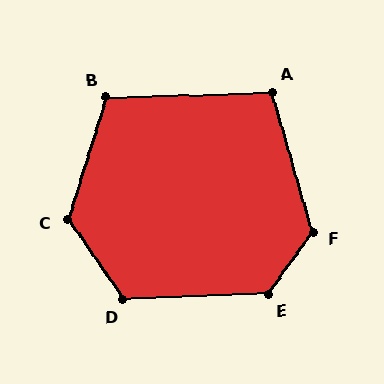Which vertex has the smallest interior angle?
A, at approximately 105 degrees.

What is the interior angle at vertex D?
Approximately 123 degrees (obtuse).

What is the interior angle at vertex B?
Approximately 109 degrees (obtuse).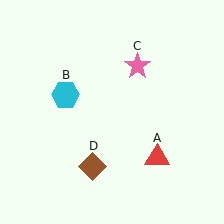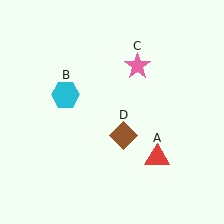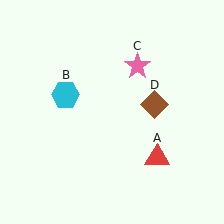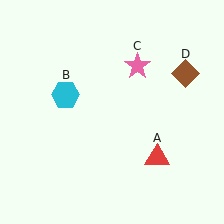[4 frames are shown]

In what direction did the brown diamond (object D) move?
The brown diamond (object D) moved up and to the right.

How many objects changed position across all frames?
1 object changed position: brown diamond (object D).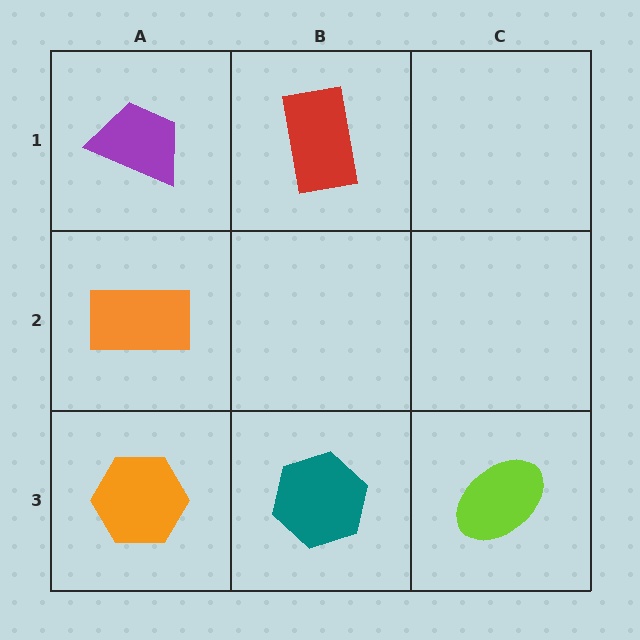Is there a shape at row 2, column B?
No, that cell is empty.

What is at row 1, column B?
A red rectangle.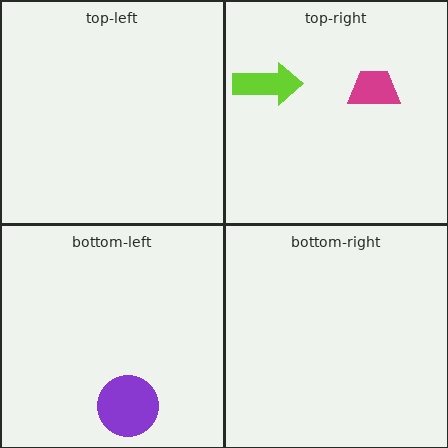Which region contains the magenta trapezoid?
The top-right region.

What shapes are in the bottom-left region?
The purple circle.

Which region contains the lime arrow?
The top-right region.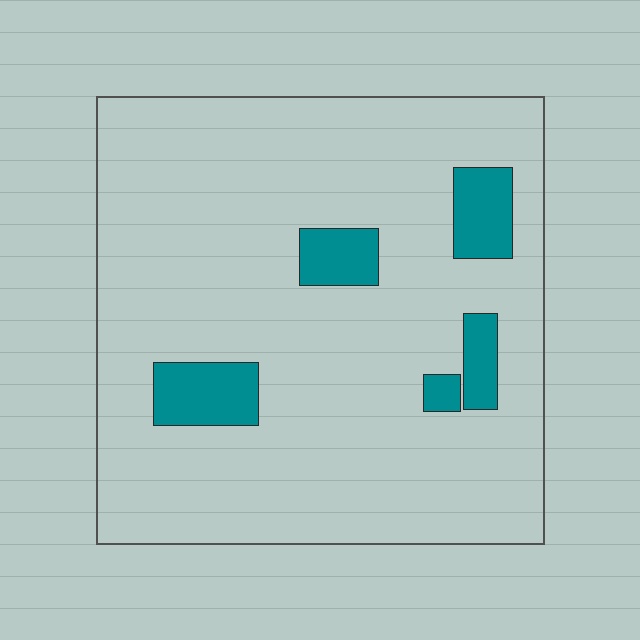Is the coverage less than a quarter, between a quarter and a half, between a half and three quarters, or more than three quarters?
Less than a quarter.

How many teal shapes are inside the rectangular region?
5.